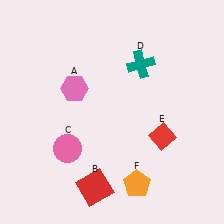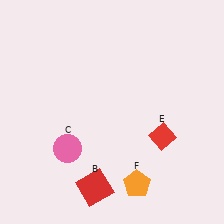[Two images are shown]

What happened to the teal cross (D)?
The teal cross (D) was removed in Image 2. It was in the top-right area of Image 1.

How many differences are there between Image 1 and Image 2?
There are 2 differences between the two images.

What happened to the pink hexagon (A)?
The pink hexagon (A) was removed in Image 2. It was in the top-left area of Image 1.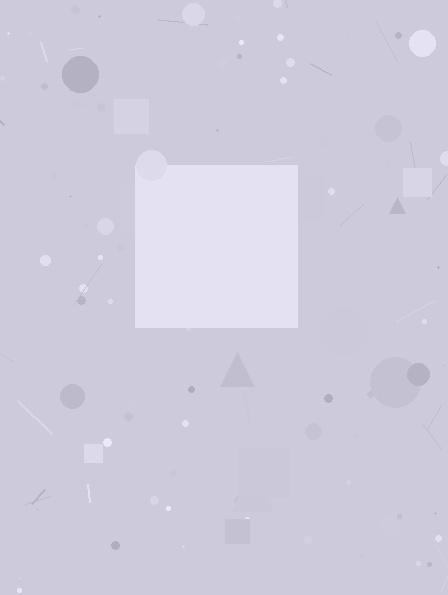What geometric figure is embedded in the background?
A square is embedded in the background.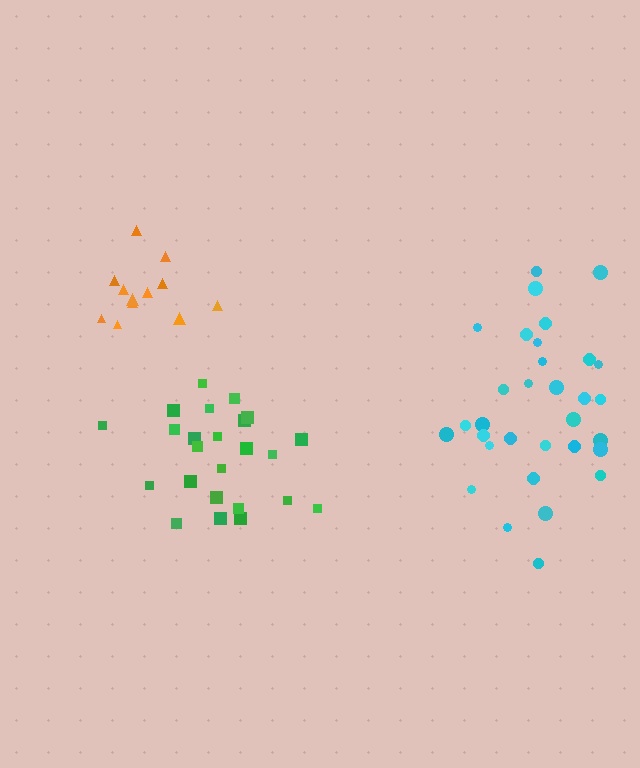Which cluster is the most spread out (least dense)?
Cyan.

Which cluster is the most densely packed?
Orange.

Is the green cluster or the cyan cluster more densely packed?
Green.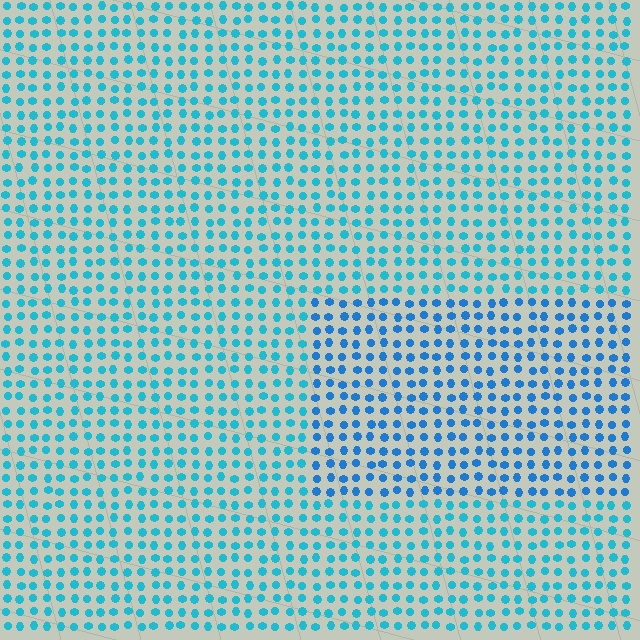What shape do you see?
I see a rectangle.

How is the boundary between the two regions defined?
The boundary is defined purely by a slight shift in hue (about 22 degrees). Spacing, size, and orientation are identical on both sides.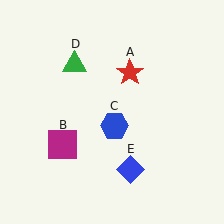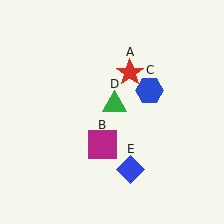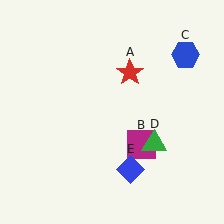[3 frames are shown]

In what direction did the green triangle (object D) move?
The green triangle (object D) moved down and to the right.